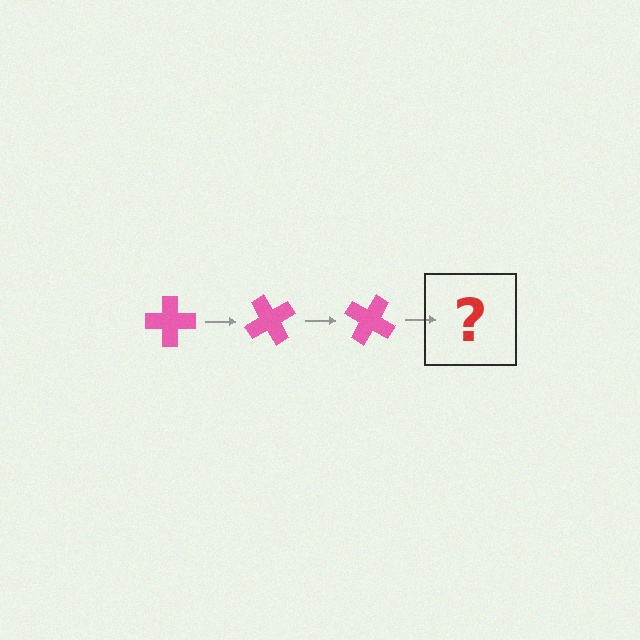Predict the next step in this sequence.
The next step is a pink cross rotated 180 degrees.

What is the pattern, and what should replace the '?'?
The pattern is that the cross rotates 60 degrees each step. The '?' should be a pink cross rotated 180 degrees.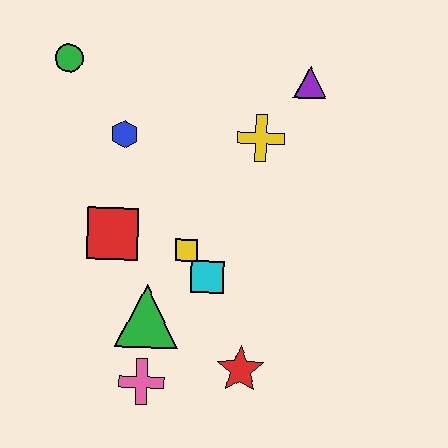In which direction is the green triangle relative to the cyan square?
The green triangle is to the left of the cyan square.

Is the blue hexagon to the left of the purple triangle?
Yes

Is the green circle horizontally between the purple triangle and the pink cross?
No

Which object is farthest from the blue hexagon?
The red star is farthest from the blue hexagon.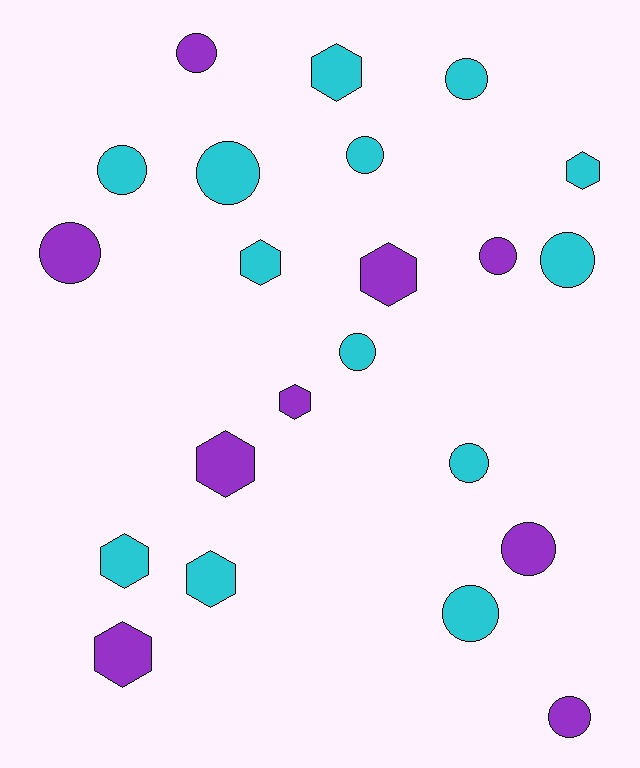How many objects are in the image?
There are 22 objects.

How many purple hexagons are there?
There are 4 purple hexagons.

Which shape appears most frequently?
Circle, with 13 objects.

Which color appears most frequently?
Cyan, with 13 objects.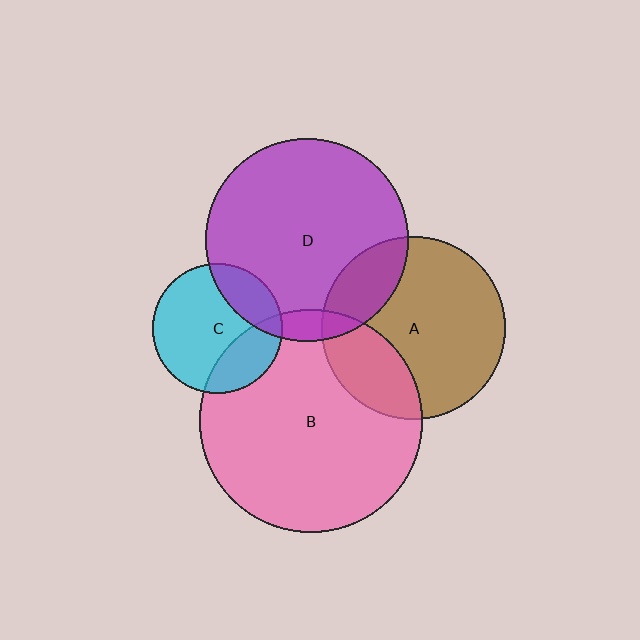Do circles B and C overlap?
Yes.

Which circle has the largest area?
Circle B (pink).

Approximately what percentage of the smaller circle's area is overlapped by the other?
Approximately 25%.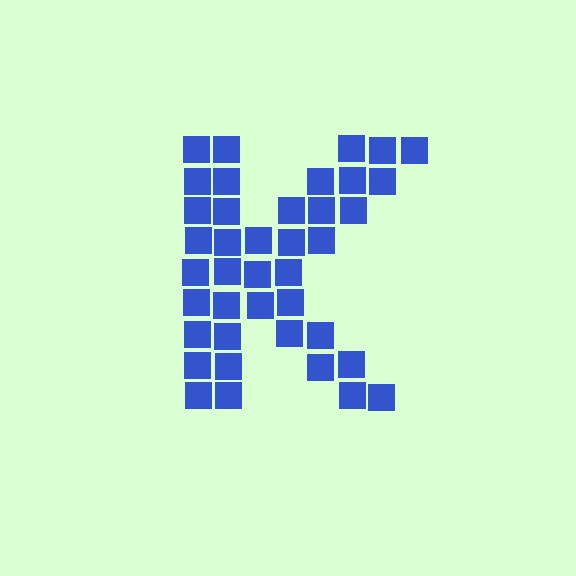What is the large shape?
The large shape is the letter K.